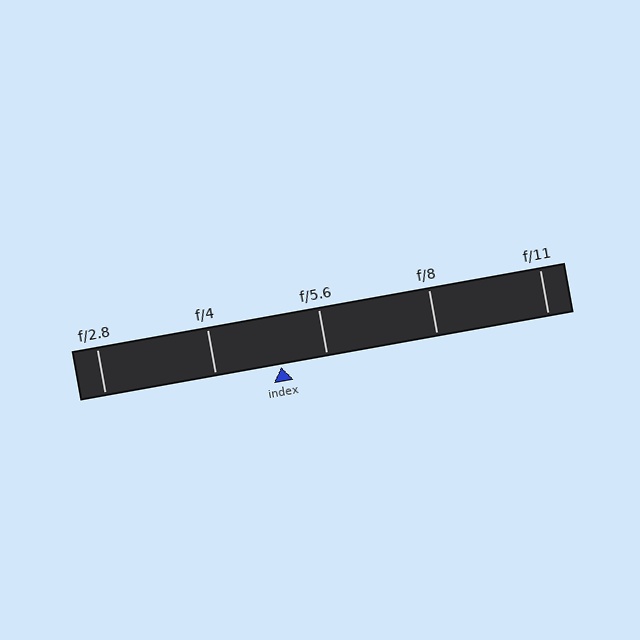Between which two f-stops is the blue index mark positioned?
The index mark is between f/4 and f/5.6.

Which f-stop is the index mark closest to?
The index mark is closest to f/5.6.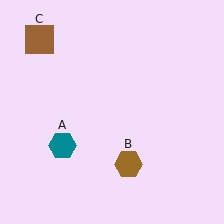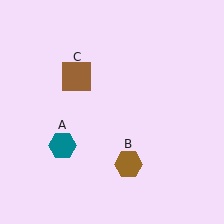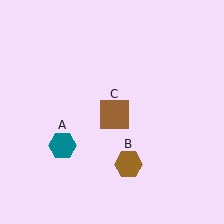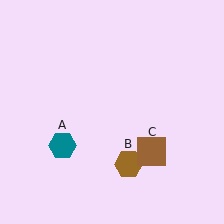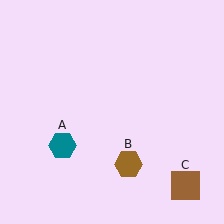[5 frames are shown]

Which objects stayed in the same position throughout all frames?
Teal hexagon (object A) and brown hexagon (object B) remained stationary.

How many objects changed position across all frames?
1 object changed position: brown square (object C).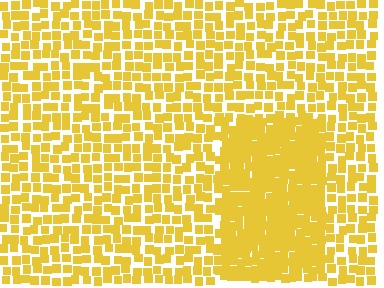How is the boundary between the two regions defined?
The boundary is defined by a change in element density (approximately 1.9x ratio). All elements are the same color, size, and shape.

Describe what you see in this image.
The image contains small yellow elements arranged at two different densities. A rectangle-shaped region is visible where the elements are more densely packed than the surrounding area.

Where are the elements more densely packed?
The elements are more densely packed inside the rectangle boundary.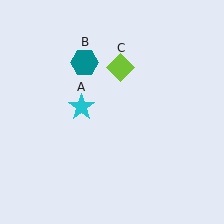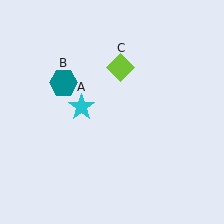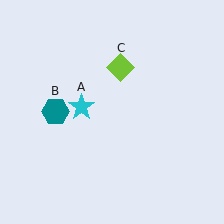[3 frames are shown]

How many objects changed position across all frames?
1 object changed position: teal hexagon (object B).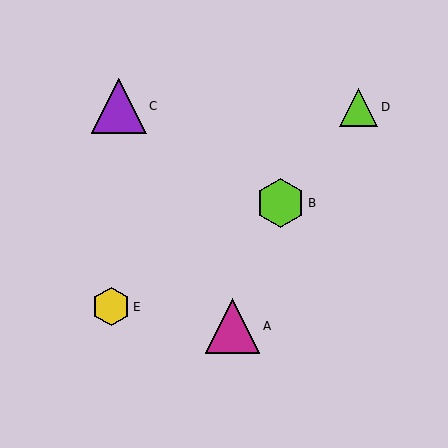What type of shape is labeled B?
Shape B is a lime hexagon.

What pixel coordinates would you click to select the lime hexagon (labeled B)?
Click at (280, 203) to select the lime hexagon B.